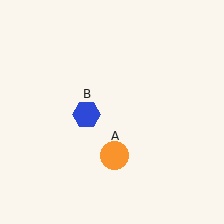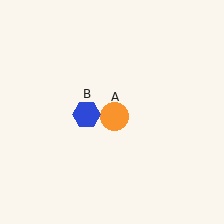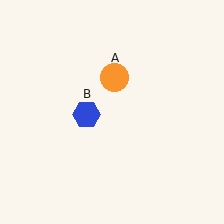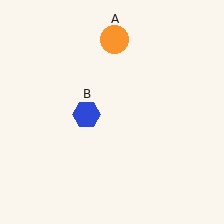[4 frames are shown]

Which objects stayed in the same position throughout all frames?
Blue hexagon (object B) remained stationary.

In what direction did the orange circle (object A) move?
The orange circle (object A) moved up.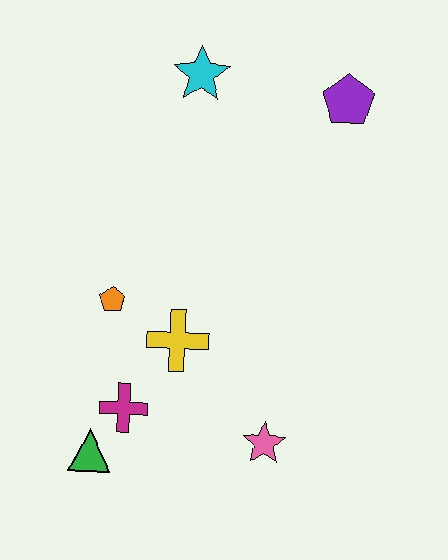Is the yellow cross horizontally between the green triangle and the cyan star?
Yes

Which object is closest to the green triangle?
The magenta cross is closest to the green triangle.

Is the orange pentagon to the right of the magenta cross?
No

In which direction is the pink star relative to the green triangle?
The pink star is to the right of the green triangle.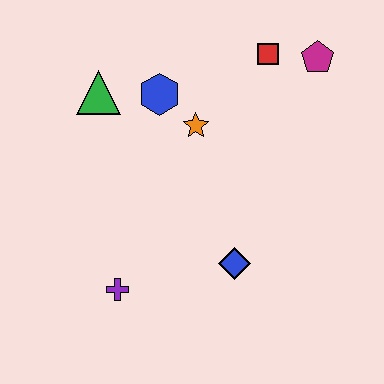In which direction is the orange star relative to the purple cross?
The orange star is above the purple cross.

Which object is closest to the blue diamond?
The purple cross is closest to the blue diamond.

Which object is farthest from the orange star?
The purple cross is farthest from the orange star.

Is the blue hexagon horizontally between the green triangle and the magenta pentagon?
Yes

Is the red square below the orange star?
No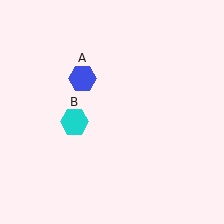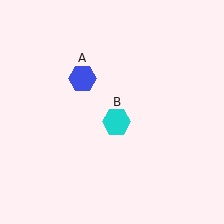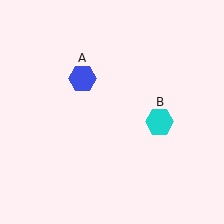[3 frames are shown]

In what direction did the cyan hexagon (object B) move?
The cyan hexagon (object B) moved right.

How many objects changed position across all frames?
1 object changed position: cyan hexagon (object B).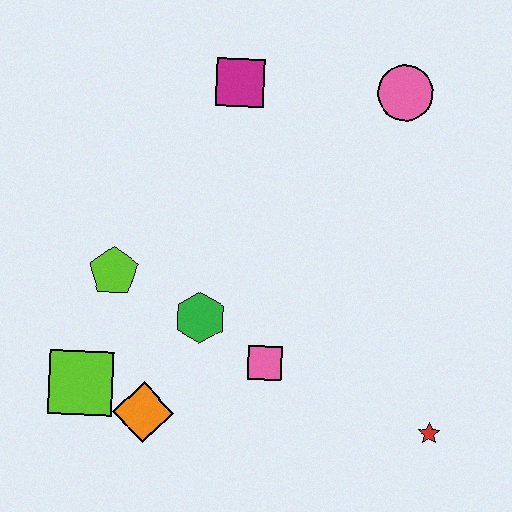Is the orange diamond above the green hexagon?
No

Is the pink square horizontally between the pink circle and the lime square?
Yes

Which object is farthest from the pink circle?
The lime square is farthest from the pink circle.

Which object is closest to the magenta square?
The pink circle is closest to the magenta square.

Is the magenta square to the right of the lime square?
Yes